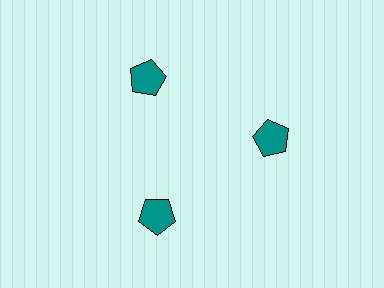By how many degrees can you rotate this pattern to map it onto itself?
The pattern maps onto itself every 120 degrees of rotation.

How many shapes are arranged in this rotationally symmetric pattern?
There are 3 shapes, arranged in 3 groups of 1.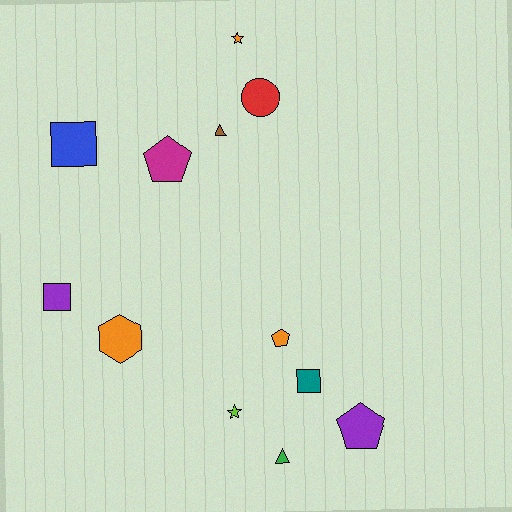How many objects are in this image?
There are 12 objects.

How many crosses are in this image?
There are no crosses.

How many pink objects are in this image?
There are no pink objects.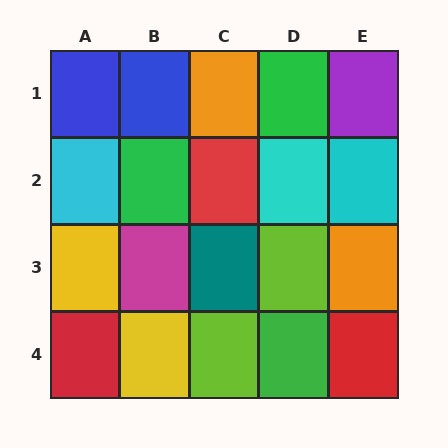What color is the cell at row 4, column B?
Yellow.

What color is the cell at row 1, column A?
Blue.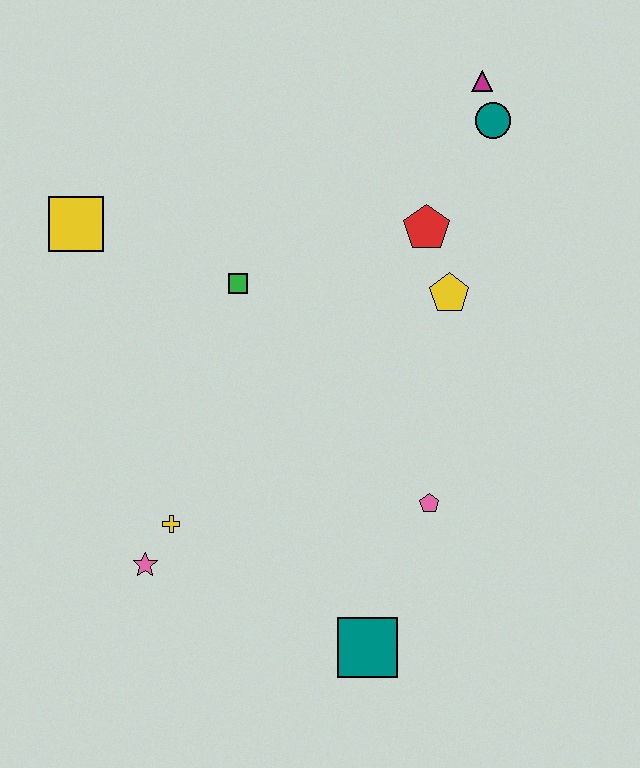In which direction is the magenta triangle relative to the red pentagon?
The magenta triangle is above the red pentagon.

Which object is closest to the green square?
The yellow square is closest to the green square.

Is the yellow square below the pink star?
No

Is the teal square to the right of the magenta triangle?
No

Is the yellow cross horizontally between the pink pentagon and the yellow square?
Yes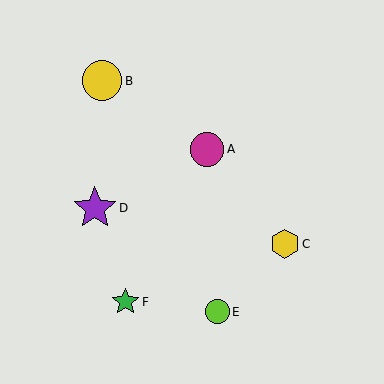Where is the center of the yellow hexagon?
The center of the yellow hexagon is at (285, 244).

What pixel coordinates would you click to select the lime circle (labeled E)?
Click at (217, 312) to select the lime circle E.